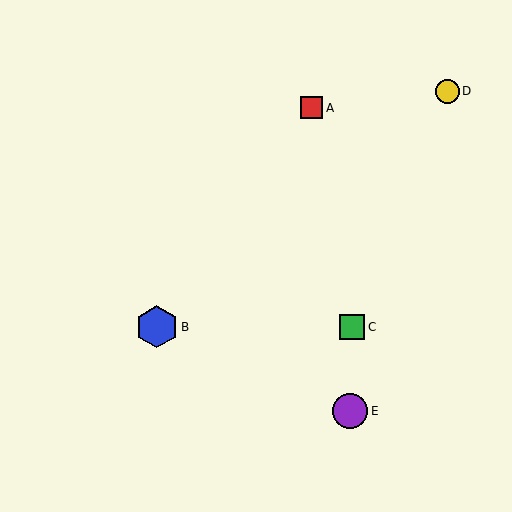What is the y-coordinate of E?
Object E is at y≈411.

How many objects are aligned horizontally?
2 objects (B, C) are aligned horizontally.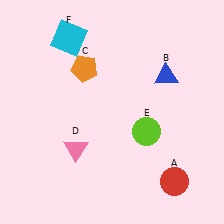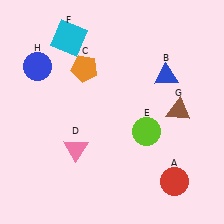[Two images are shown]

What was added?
A brown triangle (G), a blue circle (H) were added in Image 2.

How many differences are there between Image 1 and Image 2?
There are 2 differences between the two images.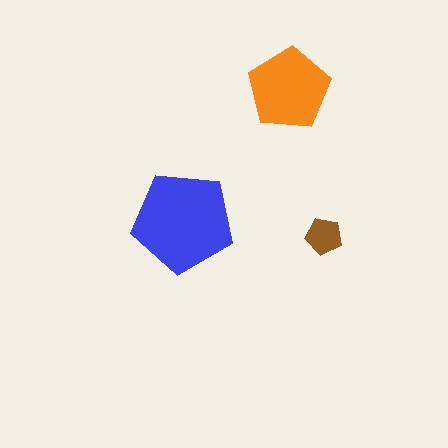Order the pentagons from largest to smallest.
the blue one, the orange one, the brown one.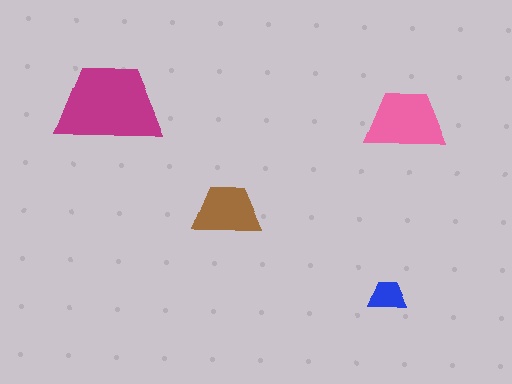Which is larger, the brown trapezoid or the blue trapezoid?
The brown one.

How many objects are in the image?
There are 4 objects in the image.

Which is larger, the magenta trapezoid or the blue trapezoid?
The magenta one.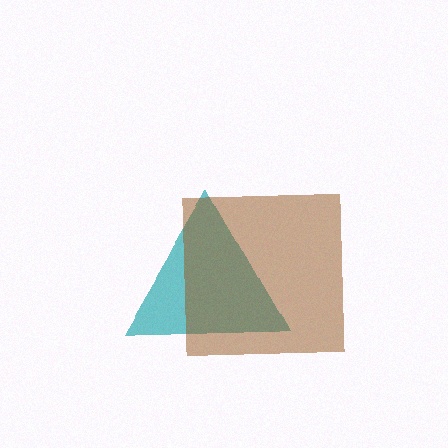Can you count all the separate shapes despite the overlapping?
Yes, there are 2 separate shapes.